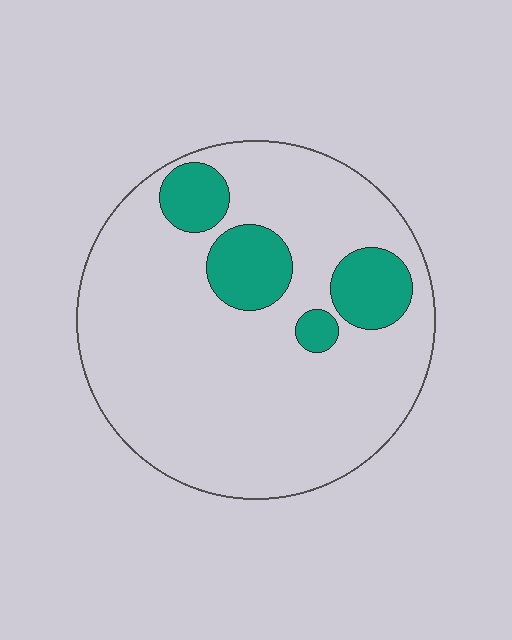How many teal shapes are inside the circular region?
4.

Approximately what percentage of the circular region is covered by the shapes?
Approximately 15%.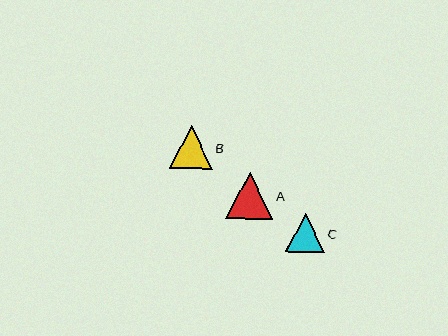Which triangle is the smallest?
Triangle C is the smallest with a size of approximately 39 pixels.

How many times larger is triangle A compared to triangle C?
Triangle A is approximately 1.2 times the size of triangle C.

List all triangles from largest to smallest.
From largest to smallest: A, B, C.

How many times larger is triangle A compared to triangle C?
Triangle A is approximately 1.2 times the size of triangle C.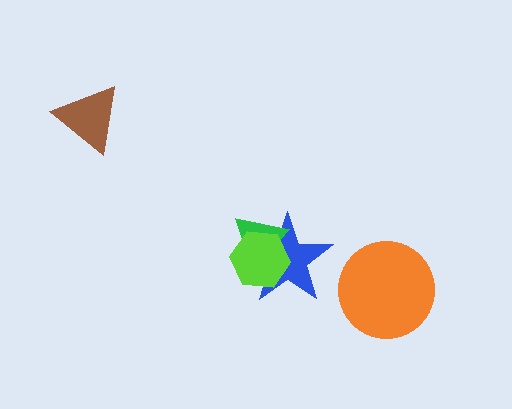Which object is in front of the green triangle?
The lime hexagon is in front of the green triangle.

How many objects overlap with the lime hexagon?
2 objects overlap with the lime hexagon.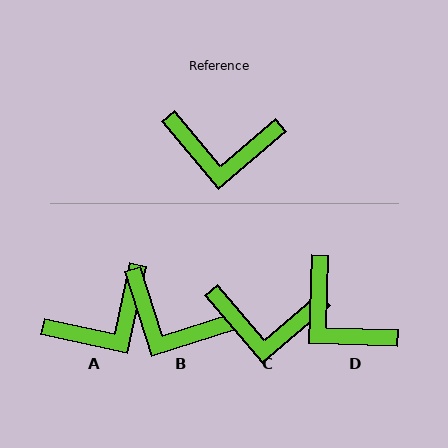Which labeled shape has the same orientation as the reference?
C.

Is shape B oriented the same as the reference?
No, it is off by about 23 degrees.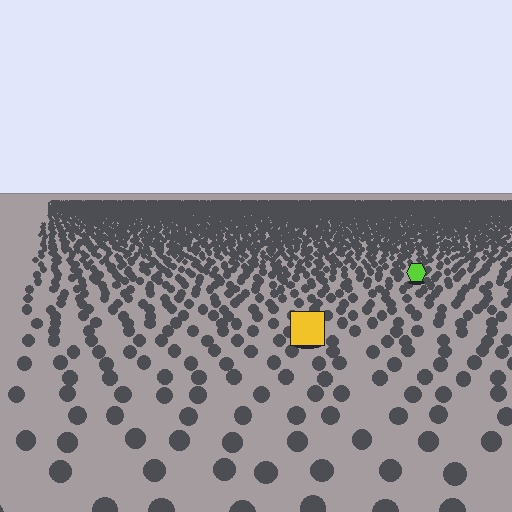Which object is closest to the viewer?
The yellow square is closest. The texture marks near it are larger and more spread out.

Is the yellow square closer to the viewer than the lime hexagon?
Yes. The yellow square is closer — you can tell from the texture gradient: the ground texture is coarser near it.